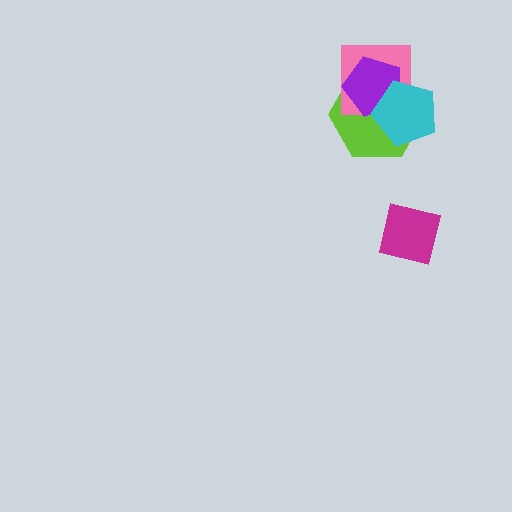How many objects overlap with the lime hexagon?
3 objects overlap with the lime hexagon.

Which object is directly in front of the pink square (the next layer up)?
The purple pentagon is directly in front of the pink square.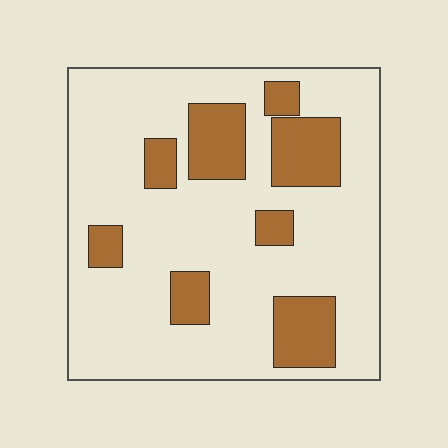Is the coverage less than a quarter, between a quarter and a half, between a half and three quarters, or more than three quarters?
Less than a quarter.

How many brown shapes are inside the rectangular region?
8.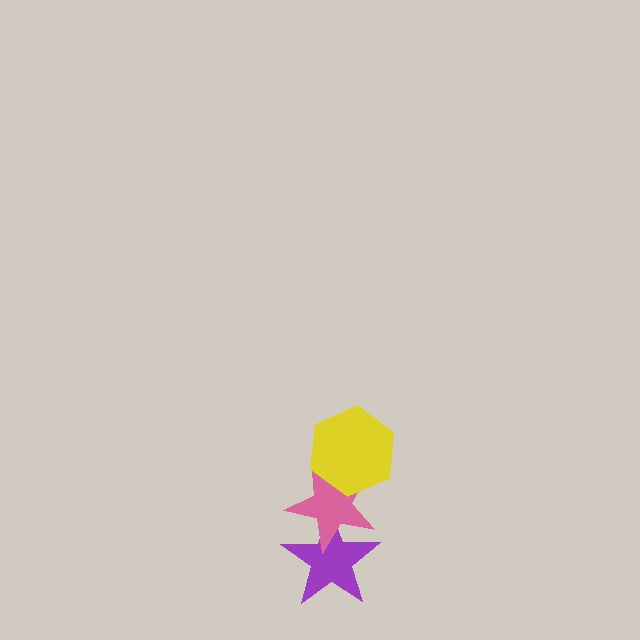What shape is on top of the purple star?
The pink star is on top of the purple star.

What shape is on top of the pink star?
The yellow hexagon is on top of the pink star.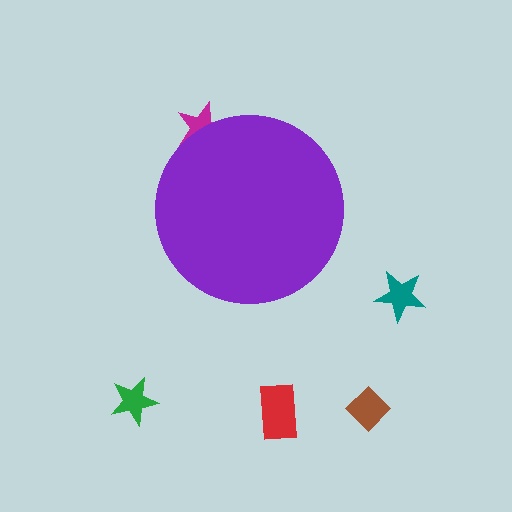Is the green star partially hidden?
No, the green star is fully visible.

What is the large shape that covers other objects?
A purple circle.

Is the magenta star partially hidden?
Yes, the magenta star is partially hidden behind the purple circle.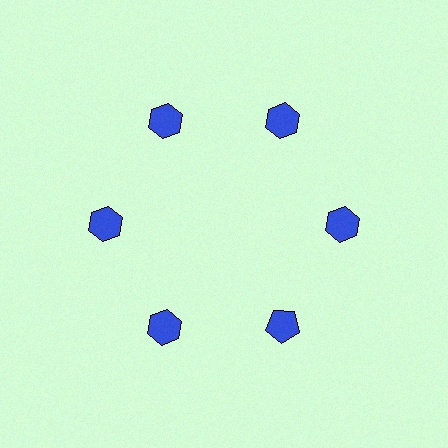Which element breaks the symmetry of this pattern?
The blue pentagon at roughly the 5 o'clock position breaks the symmetry. All other shapes are blue hexagons.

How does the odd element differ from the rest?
It has a different shape: pentagon instead of hexagon.